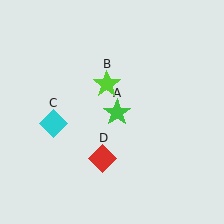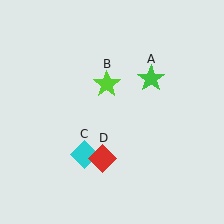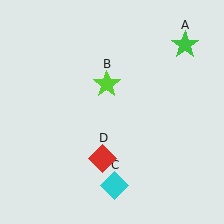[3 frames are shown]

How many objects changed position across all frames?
2 objects changed position: green star (object A), cyan diamond (object C).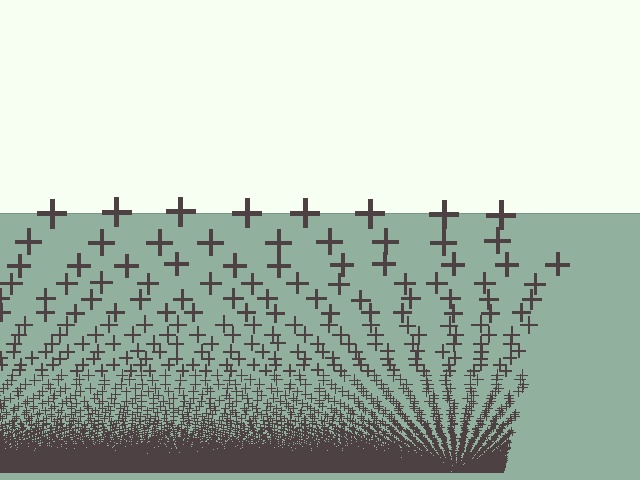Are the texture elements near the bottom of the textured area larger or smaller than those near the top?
Smaller. The gradient is inverted — elements near the bottom are smaller and denser.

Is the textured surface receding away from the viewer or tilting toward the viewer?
The surface appears to tilt toward the viewer. Texture elements get larger and sparser toward the top.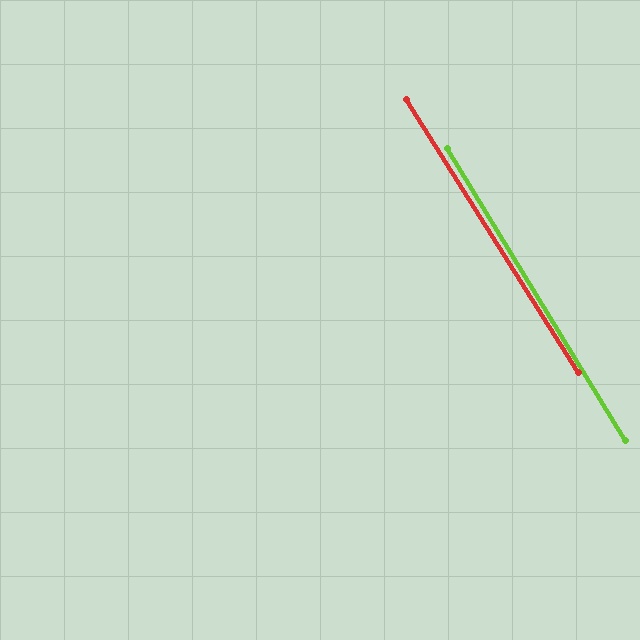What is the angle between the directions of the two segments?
Approximately 1 degree.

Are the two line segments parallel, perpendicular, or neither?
Parallel — their directions differ by only 0.7°.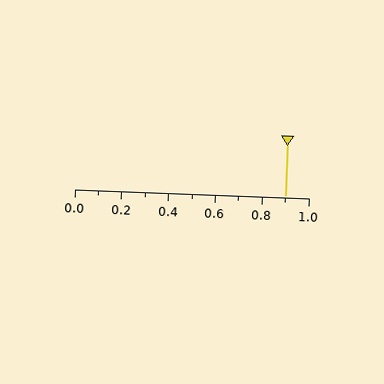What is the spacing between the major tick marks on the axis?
The major ticks are spaced 0.2 apart.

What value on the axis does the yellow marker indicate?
The marker indicates approximately 0.9.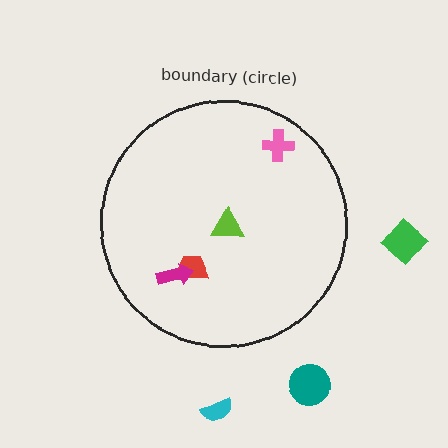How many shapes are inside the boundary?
4 inside, 3 outside.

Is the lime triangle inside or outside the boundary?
Inside.